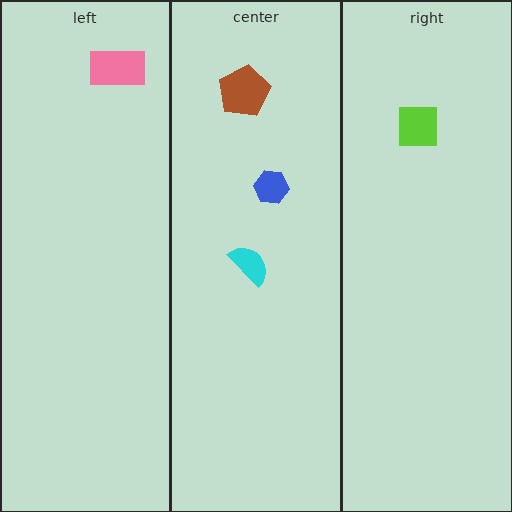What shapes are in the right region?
The lime square.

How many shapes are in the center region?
3.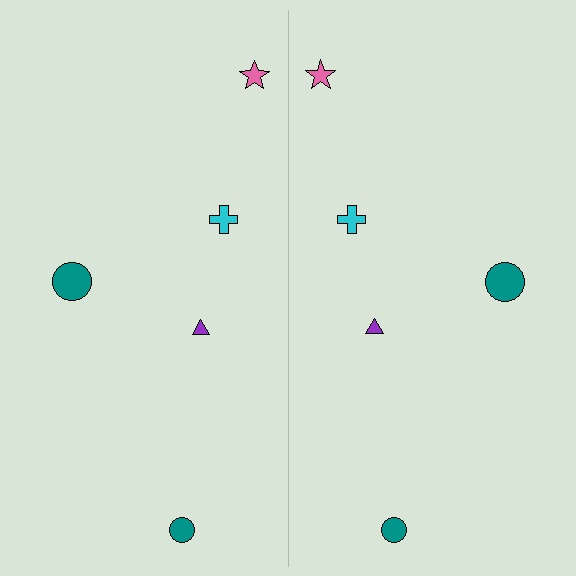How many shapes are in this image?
There are 10 shapes in this image.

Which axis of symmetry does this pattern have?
The pattern has a vertical axis of symmetry running through the center of the image.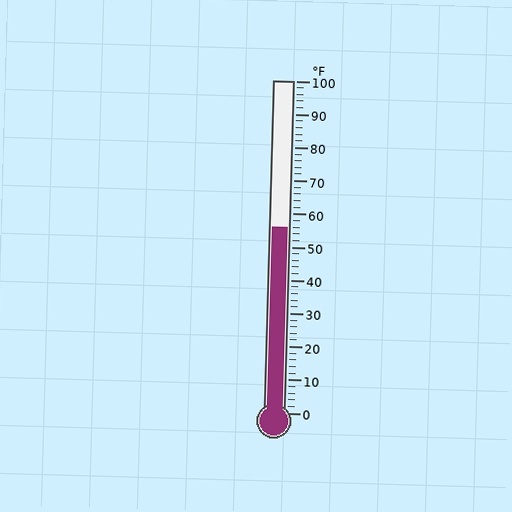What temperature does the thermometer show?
The thermometer shows approximately 56°F.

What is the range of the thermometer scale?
The thermometer scale ranges from 0°F to 100°F.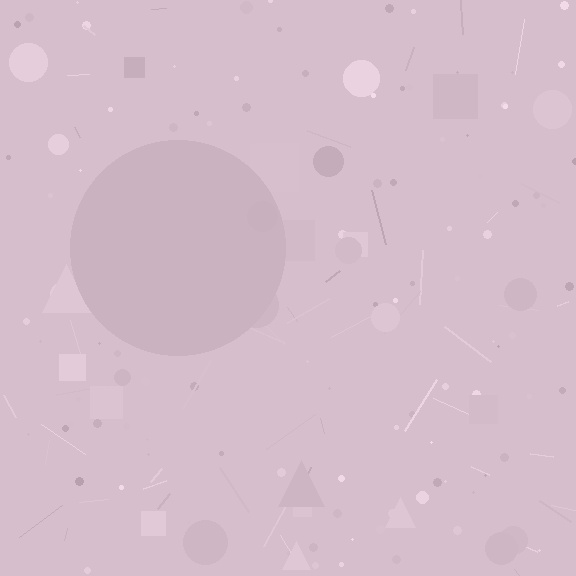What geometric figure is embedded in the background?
A circle is embedded in the background.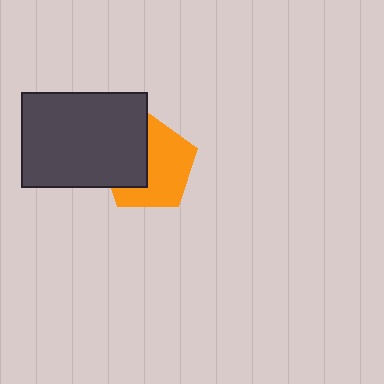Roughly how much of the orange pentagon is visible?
About half of it is visible (roughly 61%).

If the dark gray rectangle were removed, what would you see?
You would see the complete orange pentagon.